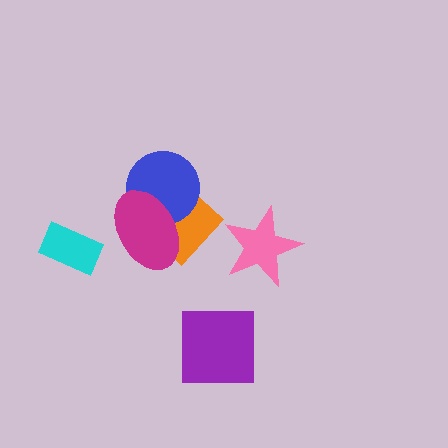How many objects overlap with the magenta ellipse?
2 objects overlap with the magenta ellipse.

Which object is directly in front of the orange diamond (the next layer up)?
The blue circle is directly in front of the orange diamond.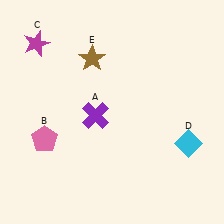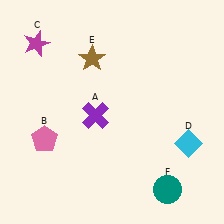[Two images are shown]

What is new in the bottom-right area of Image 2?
A teal circle (F) was added in the bottom-right area of Image 2.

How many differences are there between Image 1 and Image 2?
There is 1 difference between the two images.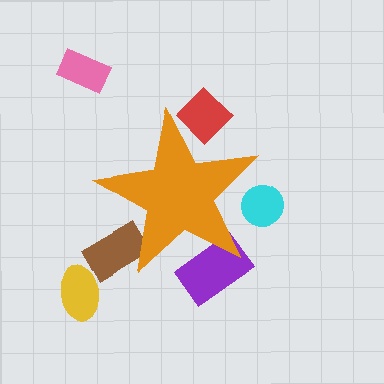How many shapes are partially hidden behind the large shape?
4 shapes are partially hidden.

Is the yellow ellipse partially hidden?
No, the yellow ellipse is fully visible.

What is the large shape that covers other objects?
An orange star.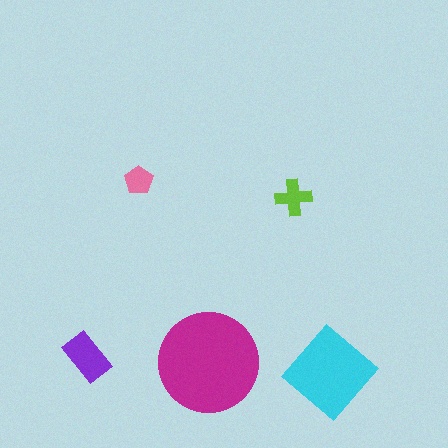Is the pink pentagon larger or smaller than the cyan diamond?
Smaller.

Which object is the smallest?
The pink pentagon.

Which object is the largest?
The magenta circle.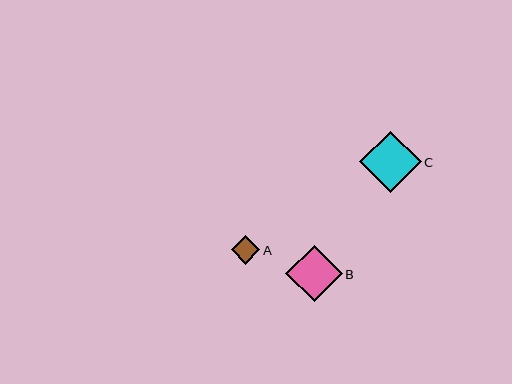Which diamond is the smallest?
Diamond A is the smallest with a size of approximately 29 pixels.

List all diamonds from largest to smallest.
From largest to smallest: C, B, A.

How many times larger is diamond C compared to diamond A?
Diamond C is approximately 2.1 times the size of diamond A.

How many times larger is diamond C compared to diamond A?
Diamond C is approximately 2.1 times the size of diamond A.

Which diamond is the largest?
Diamond C is the largest with a size of approximately 62 pixels.